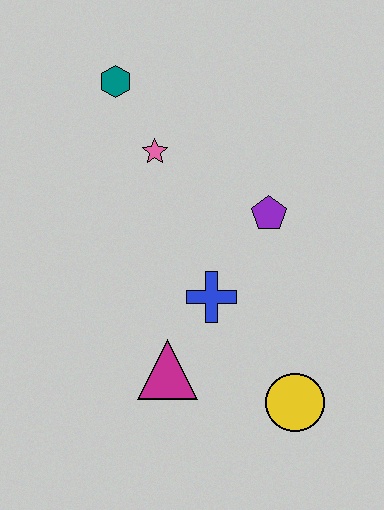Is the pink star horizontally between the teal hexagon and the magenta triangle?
Yes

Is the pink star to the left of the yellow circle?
Yes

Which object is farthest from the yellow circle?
The teal hexagon is farthest from the yellow circle.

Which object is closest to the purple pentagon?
The blue cross is closest to the purple pentagon.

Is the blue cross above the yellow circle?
Yes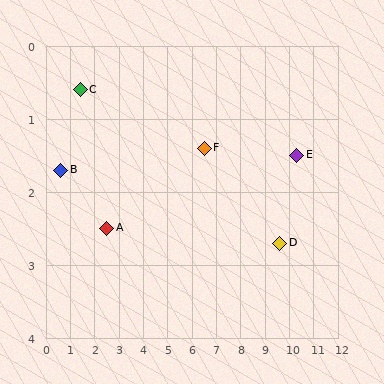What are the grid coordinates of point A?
Point A is at approximately (2.5, 2.5).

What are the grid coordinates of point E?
Point E is at approximately (10.3, 1.5).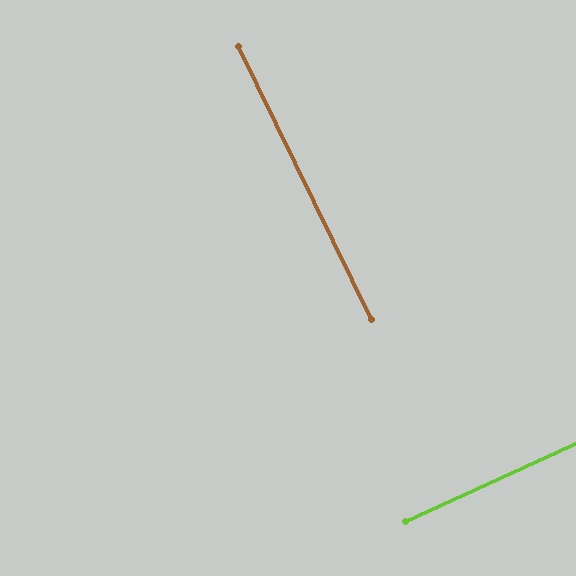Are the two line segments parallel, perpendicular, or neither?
Perpendicular — they meet at approximately 88°.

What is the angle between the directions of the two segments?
Approximately 88 degrees.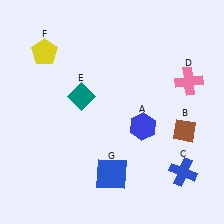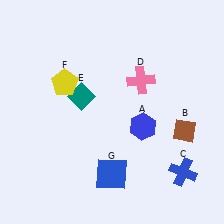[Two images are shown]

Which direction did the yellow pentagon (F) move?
The yellow pentagon (F) moved down.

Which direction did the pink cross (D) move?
The pink cross (D) moved left.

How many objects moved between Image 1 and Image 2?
2 objects moved between the two images.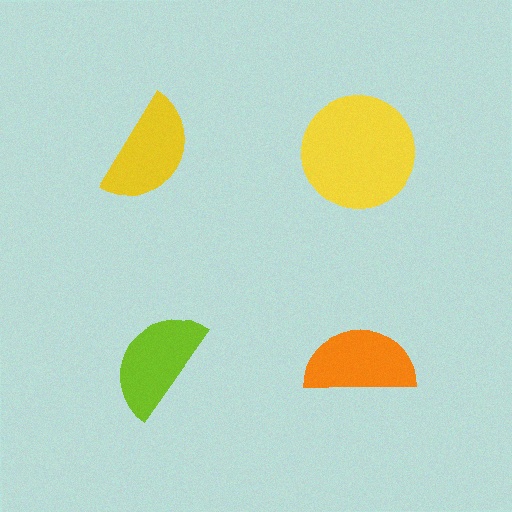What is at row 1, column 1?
A yellow semicircle.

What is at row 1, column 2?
A yellow circle.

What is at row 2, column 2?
An orange semicircle.